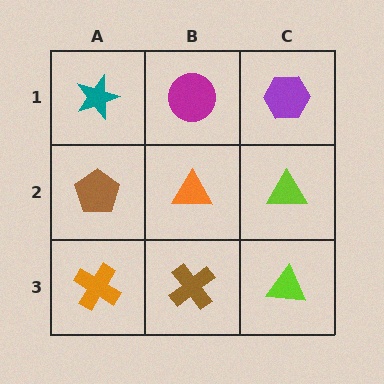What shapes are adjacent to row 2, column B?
A magenta circle (row 1, column B), a brown cross (row 3, column B), a brown pentagon (row 2, column A), a lime triangle (row 2, column C).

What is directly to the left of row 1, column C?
A magenta circle.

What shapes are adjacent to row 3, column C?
A lime triangle (row 2, column C), a brown cross (row 3, column B).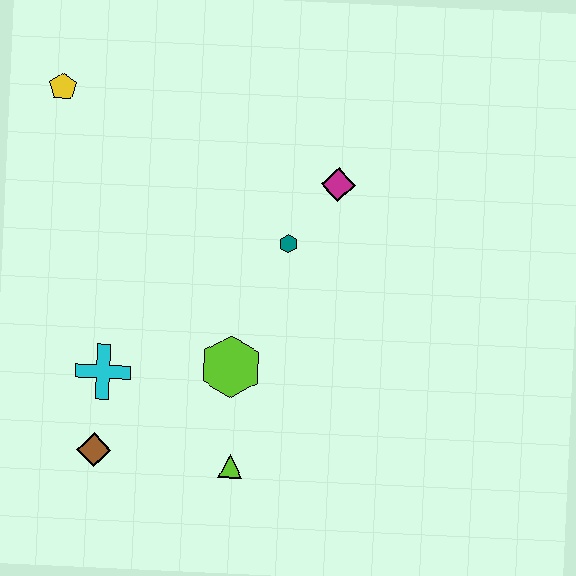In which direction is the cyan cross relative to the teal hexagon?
The cyan cross is to the left of the teal hexagon.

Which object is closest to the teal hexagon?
The magenta diamond is closest to the teal hexagon.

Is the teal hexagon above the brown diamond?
Yes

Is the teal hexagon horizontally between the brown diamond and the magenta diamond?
Yes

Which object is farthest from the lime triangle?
The yellow pentagon is farthest from the lime triangle.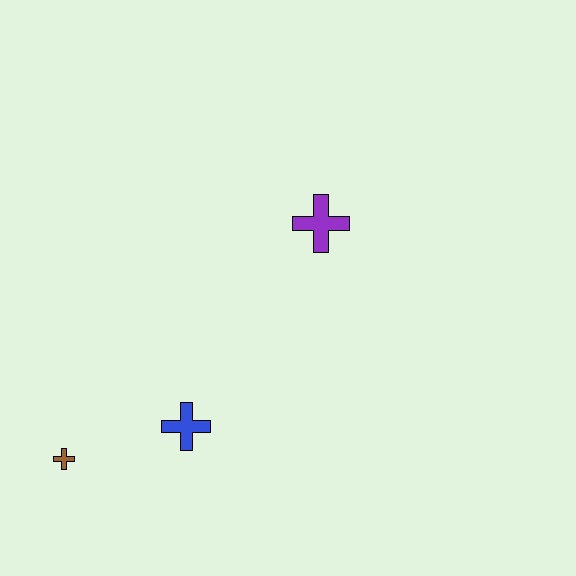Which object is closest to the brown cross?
The blue cross is closest to the brown cross.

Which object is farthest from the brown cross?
The purple cross is farthest from the brown cross.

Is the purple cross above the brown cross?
Yes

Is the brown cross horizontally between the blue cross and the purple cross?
No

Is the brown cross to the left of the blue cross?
Yes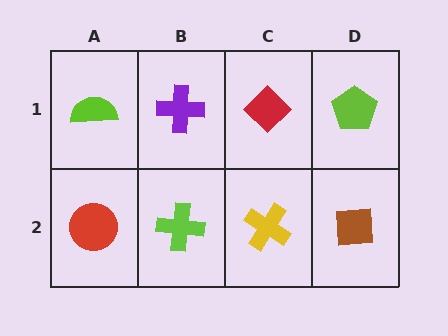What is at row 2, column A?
A red circle.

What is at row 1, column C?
A red diamond.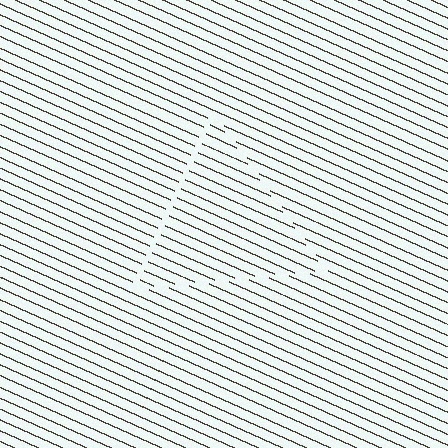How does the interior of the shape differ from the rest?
The interior of the shape contains the same grating, shifted by half a period — the contour is defined by the phase discontinuity where line-ends from the inner and outer gratings abut.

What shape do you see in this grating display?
An illusory triangle. The interior of the shape contains the same grating, shifted by half a period — the contour is defined by the phase discontinuity where line-ends from the inner and outer gratings abut.